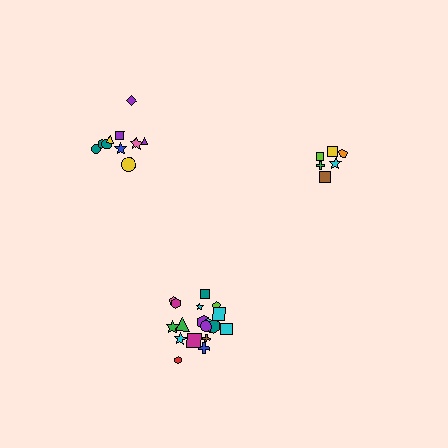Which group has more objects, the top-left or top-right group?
The top-left group.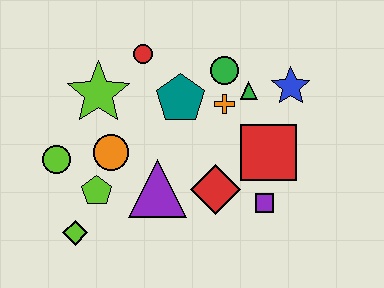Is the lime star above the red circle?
No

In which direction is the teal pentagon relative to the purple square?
The teal pentagon is above the purple square.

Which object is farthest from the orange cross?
The lime diamond is farthest from the orange cross.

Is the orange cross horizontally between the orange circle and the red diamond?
No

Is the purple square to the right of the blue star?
No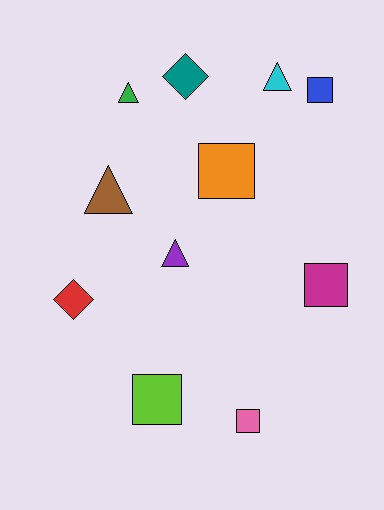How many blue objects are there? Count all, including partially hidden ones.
There is 1 blue object.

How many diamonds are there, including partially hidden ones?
There are 2 diamonds.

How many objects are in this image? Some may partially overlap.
There are 11 objects.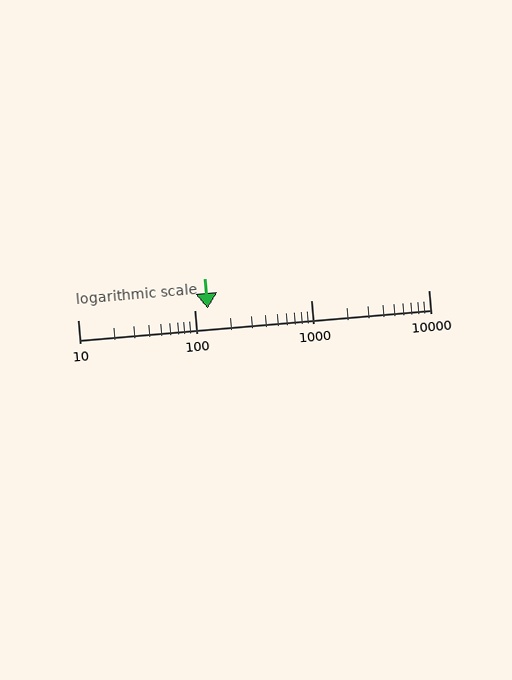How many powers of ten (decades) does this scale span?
The scale spans 3 decades, from 10 to 10000.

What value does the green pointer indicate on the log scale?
The pointer indicates approximately 130.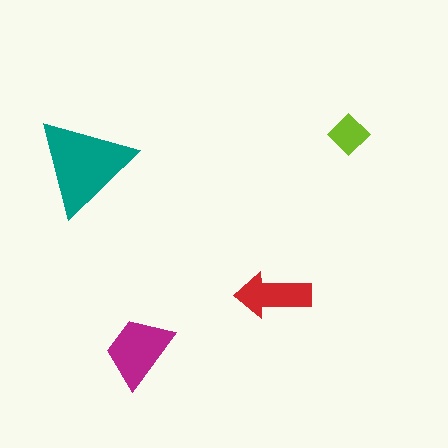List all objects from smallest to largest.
The lime diamond, the red arrow, the magenta trapezoid, the teal triangle.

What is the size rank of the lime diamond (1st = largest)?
4th.